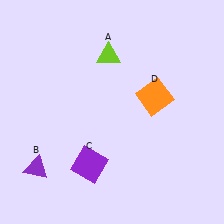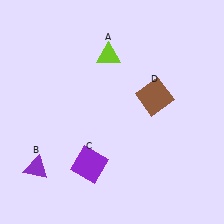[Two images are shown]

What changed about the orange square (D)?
In Image 1, D is orange. In Image 2, it changed to brown.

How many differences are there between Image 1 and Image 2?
There is 1 difference between the two images.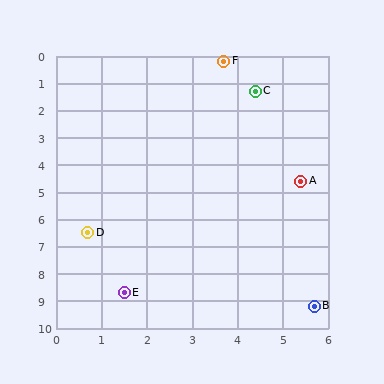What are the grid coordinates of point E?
Point E is at approximately (1.5, 8.7).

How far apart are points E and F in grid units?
Points E and F are about 8.8 grid units apart.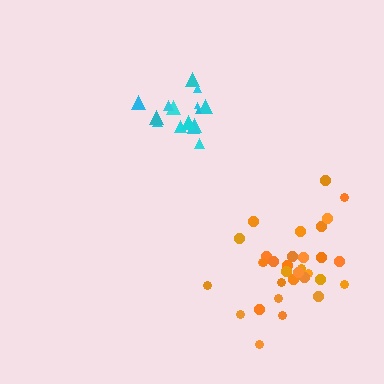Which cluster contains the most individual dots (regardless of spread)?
Orange (33).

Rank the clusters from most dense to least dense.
cyan, orange.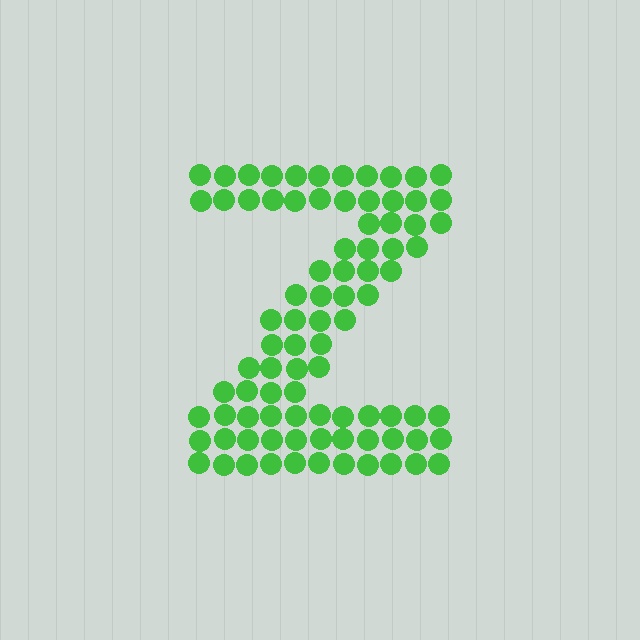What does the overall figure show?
The overall figure shows the letter Z.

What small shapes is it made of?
It is made of small circles.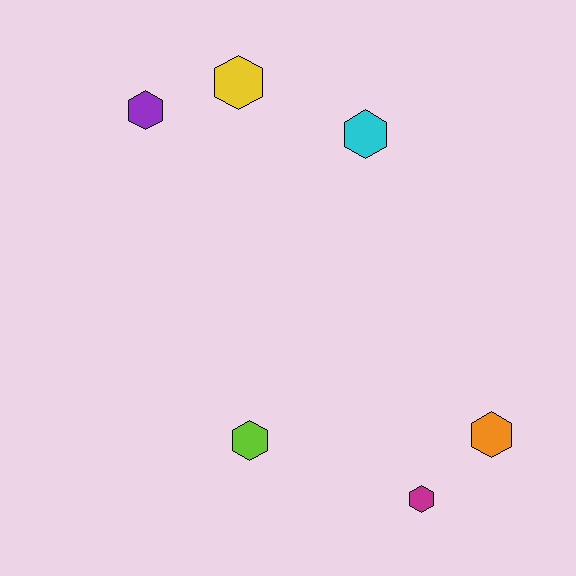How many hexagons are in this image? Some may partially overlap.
There are 6 hexagons.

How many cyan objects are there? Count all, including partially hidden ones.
There is 1 cyan object.